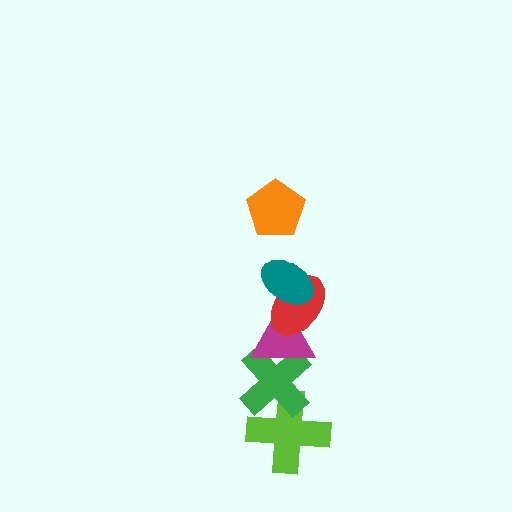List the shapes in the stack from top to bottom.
From top to bottom: the orange pentagon, the teal ellipse, the red ellipse, the magenta triangle, the green cross, the lime cross.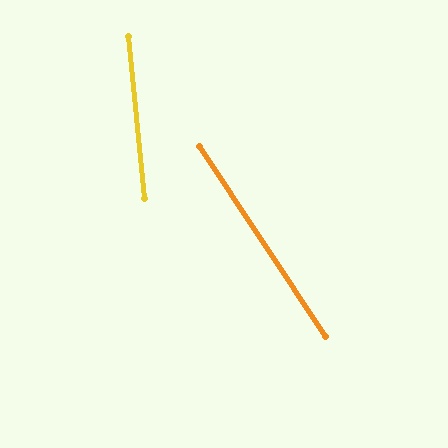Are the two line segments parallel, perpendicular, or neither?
Neither parallel nor perpendicular — they differ by about 28°.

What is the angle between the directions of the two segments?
Approximately 28 degrees.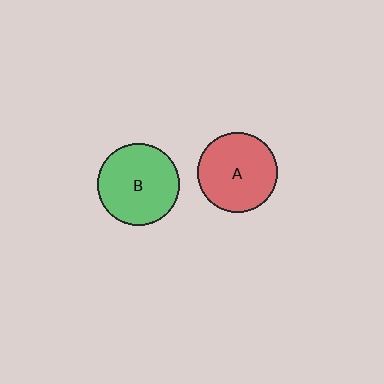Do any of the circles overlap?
No, none of the circles overlap.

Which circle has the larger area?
Circle B (green).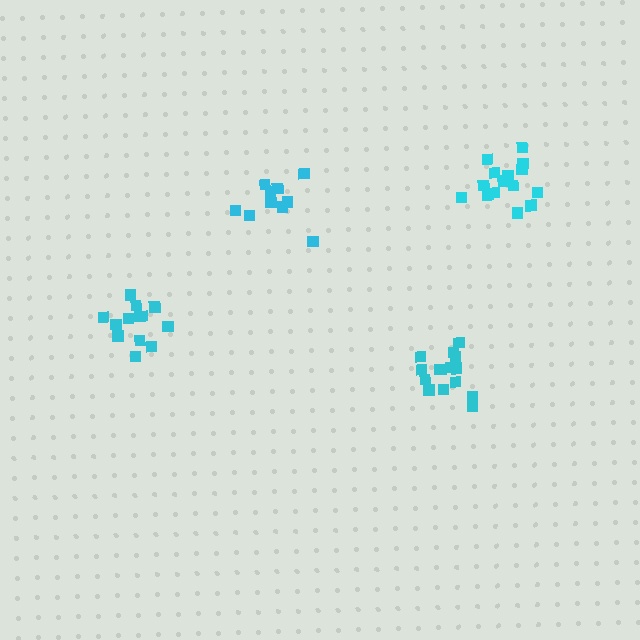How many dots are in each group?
Group 1: 15 dots, Group 2: 10 dots, Group 3: 13 dots, Group 4: 15 dots (53 total).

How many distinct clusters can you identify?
There are 4 distinct clusters.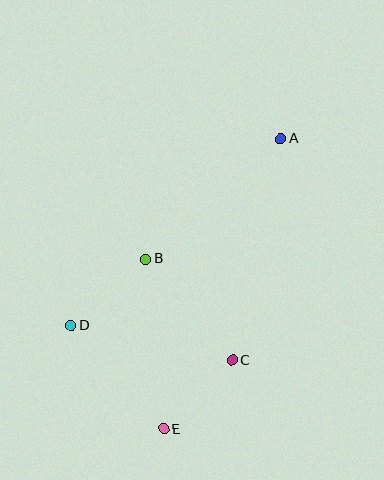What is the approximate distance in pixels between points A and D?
The distance between A and D is approximately 281 pixels.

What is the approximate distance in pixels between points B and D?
The distance between B and D is approximately 100 pixels.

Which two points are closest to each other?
Points C and E are closest to each other.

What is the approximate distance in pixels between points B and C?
The distance between B and C is approximately 133 pixels.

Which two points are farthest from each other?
Points A and E are farthest from each other.